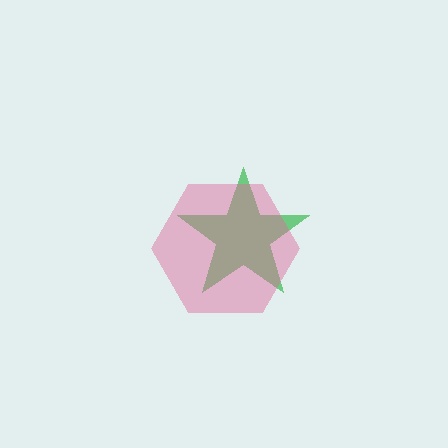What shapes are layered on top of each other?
The layered shapes are: a green star, a pink hexagon.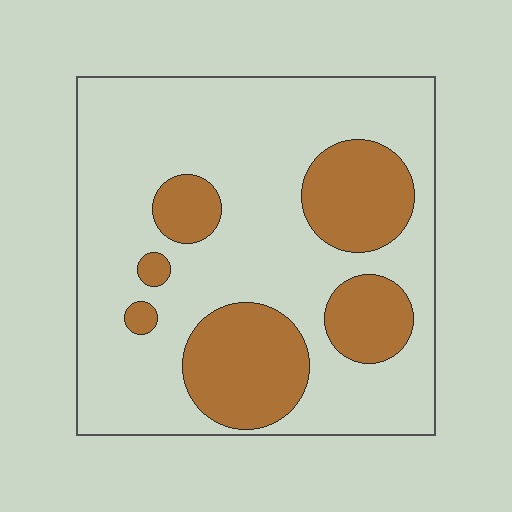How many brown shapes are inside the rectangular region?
6.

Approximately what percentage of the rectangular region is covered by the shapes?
Approximately 25%.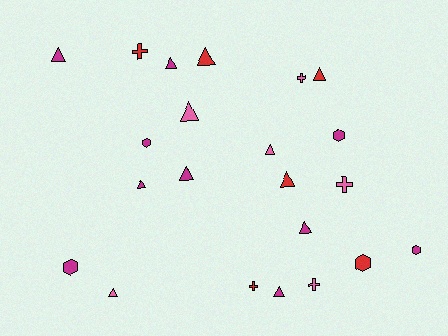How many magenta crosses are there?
There are no magenta crosses.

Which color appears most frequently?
Magenta, with 10 objects.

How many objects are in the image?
There are 22 objects.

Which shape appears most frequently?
Triangle, with 12 objects.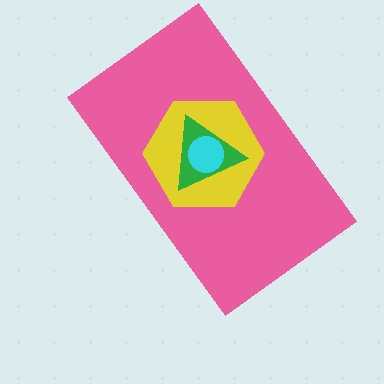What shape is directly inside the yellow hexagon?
The green triangle.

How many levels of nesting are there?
4.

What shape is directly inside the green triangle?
The cyan circle.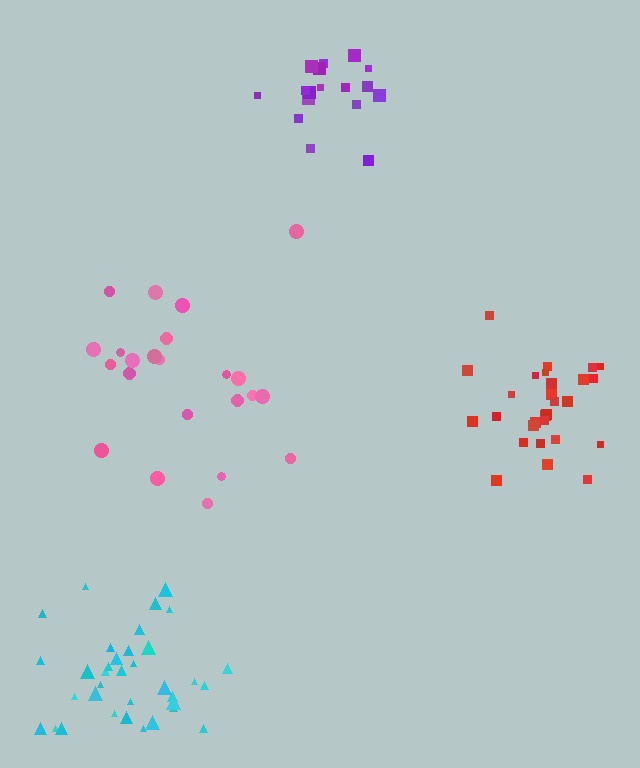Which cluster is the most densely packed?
Red.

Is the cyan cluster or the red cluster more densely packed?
Red.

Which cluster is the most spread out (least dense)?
Pink.